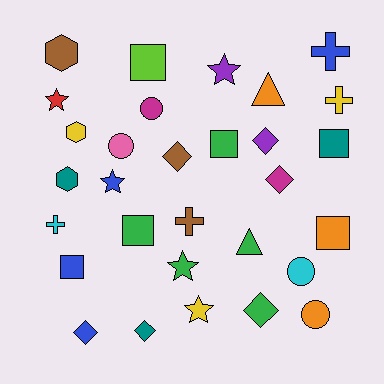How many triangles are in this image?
There are 2 triangles.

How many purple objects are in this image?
There are 2 purple objects.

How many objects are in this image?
There are 30 objects.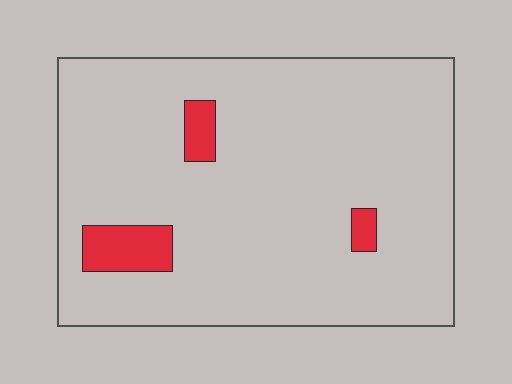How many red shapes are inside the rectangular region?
3.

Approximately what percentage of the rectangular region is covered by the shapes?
Approximately 5%.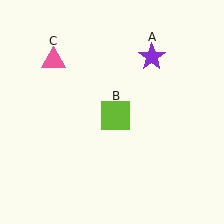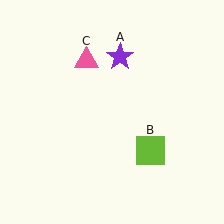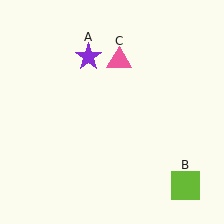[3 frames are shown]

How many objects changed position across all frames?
3 objects changed position: purple star (object A), lime square (object B), pink triangle (object C).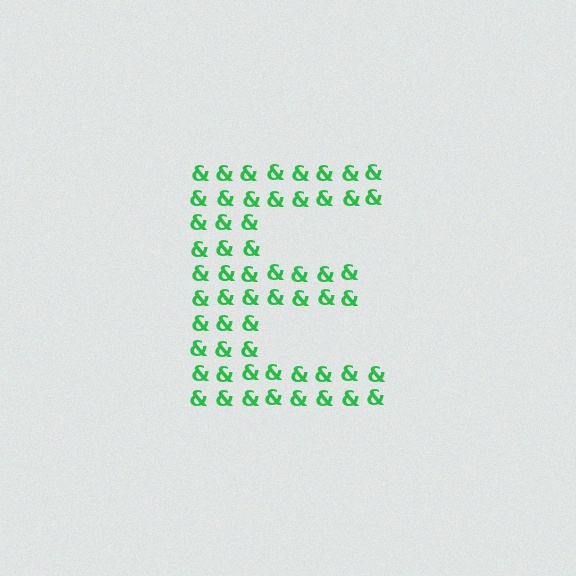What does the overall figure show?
The overall figure shows the letter E.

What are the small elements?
The small elements are ampersands.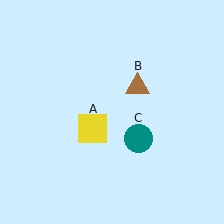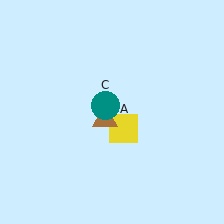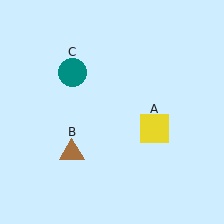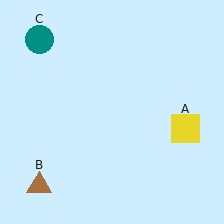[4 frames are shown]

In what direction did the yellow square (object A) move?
The yellow square (object A) moved right.